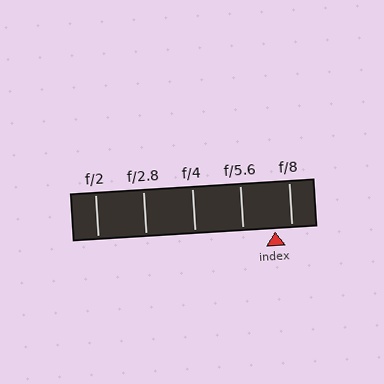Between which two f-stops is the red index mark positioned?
The index mark is between f/5.6 and f/8.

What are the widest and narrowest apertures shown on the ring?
The widest aperture shown is f/2 and the narrowest is f/8.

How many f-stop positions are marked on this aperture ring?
There are 5 f-stop positions marked.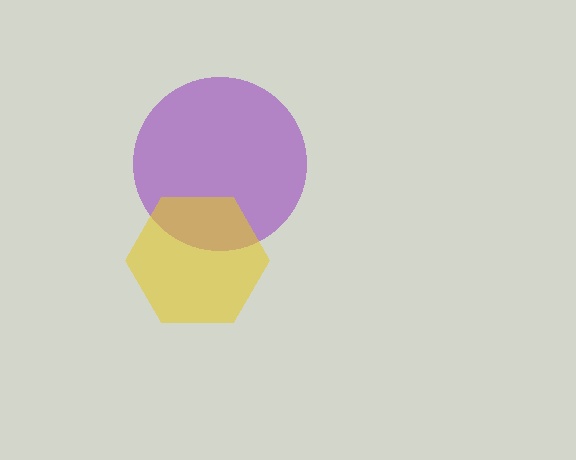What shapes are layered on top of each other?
The layered shapes are: a purple circle, a yellow hexagon.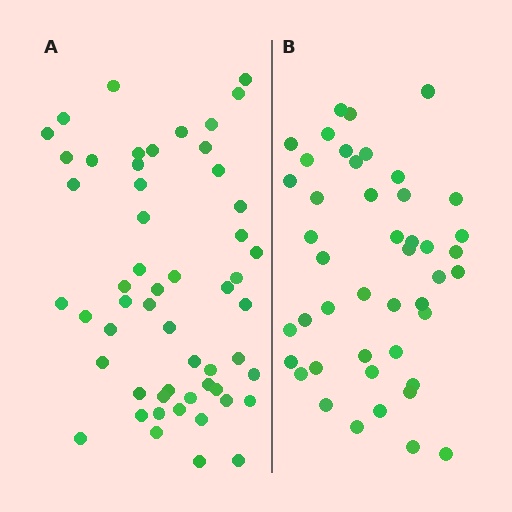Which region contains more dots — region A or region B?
Region A (the left region) has more dots.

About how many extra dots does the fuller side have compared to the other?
Region A has roughly 8 or so more dots than region B.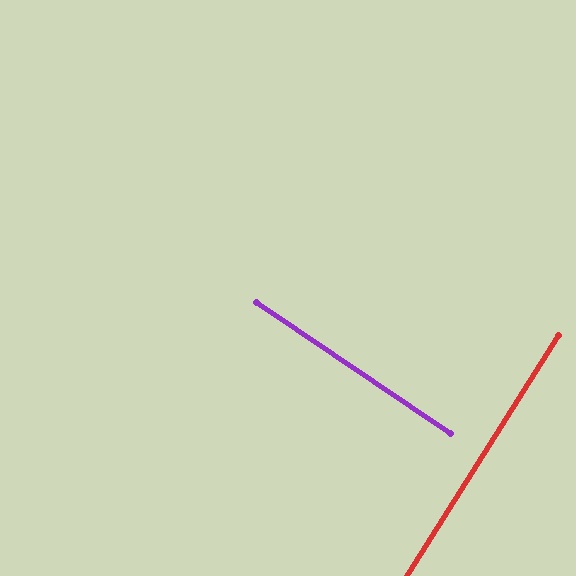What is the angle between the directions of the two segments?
Approximately 88 degrees.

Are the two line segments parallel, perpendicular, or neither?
Perpendicular — they meet at approximately 88°.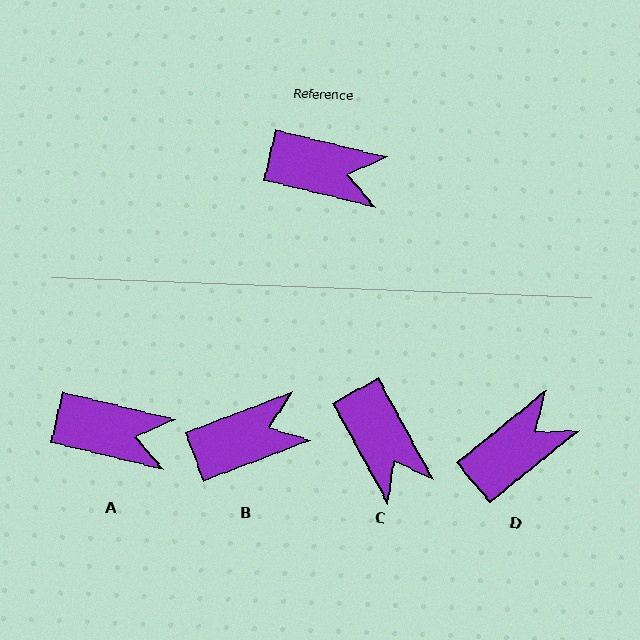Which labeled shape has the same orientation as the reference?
A.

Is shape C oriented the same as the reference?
No, it is off by about 48 degrees.